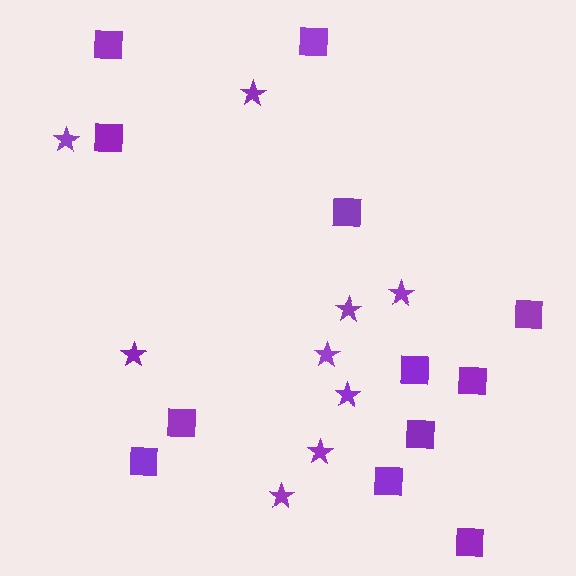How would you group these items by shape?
There are 2 groups: one group of stars (9) and one group of squares (12).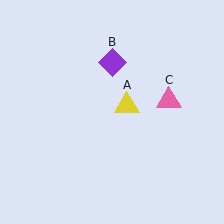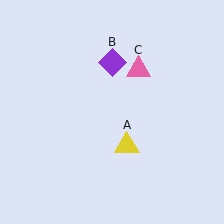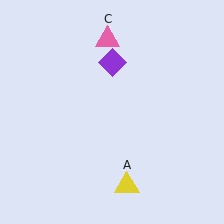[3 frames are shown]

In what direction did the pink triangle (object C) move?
The pink triangle (object C) moved up and to the left.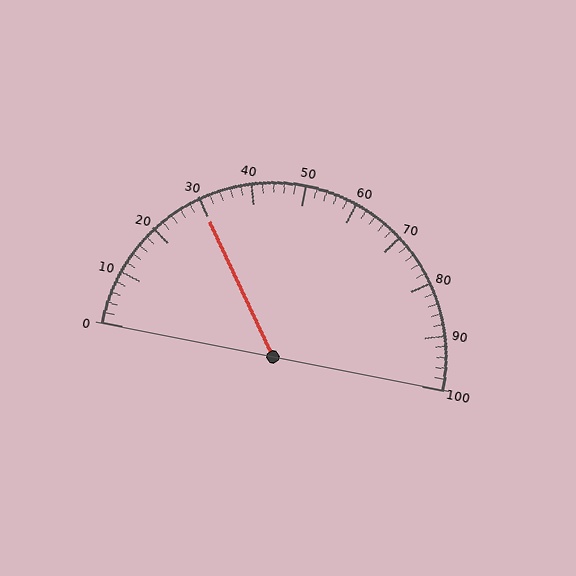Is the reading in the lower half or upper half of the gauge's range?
The reading is in the lower half of the range (0 to 100).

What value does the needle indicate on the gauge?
The needle indicates approximately 30.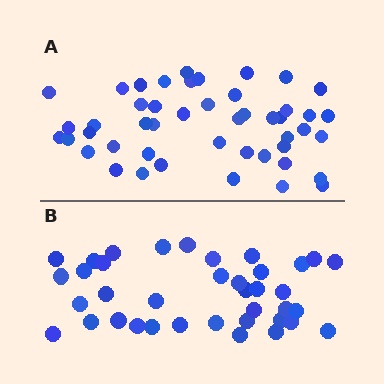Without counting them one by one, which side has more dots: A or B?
Region A (the top region) has more dots.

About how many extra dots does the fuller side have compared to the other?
Region A has roughly 8 or so more dots than region B.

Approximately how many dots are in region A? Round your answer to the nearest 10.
About 50 dots. (The exact count is 47, which rounds to 50.)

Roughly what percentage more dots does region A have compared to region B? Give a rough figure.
About 25% more.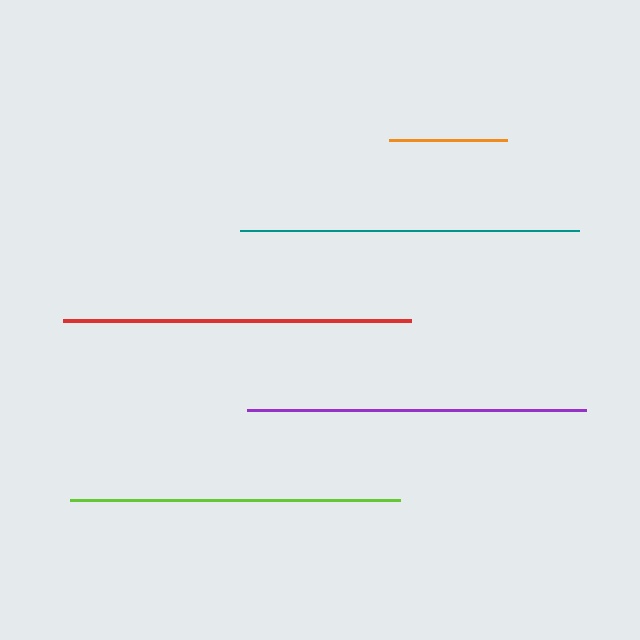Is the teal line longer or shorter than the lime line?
The teal line is longer than the lime line.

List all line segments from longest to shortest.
From longest to shortest: red, teal, purple, lime, orange.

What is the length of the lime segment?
The lime segment is approximately 330 pixels long.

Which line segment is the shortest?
The orange line is the shortest at approximately 118 pixels.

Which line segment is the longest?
The red line is the longest at approximately 348 pixels.